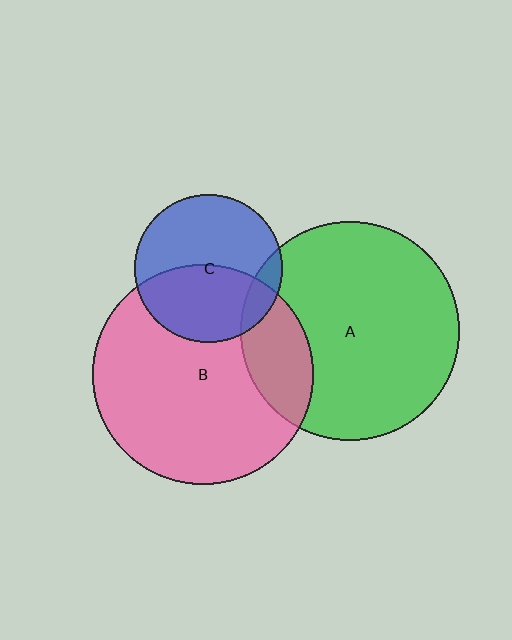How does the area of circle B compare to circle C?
Approximately 2.2 times.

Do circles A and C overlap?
Yes.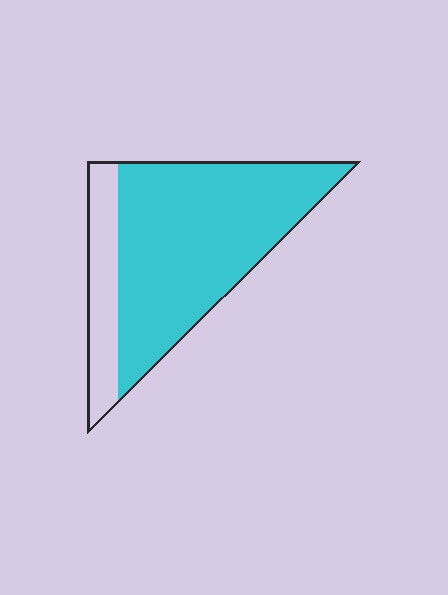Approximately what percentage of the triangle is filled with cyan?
Approximately 80%.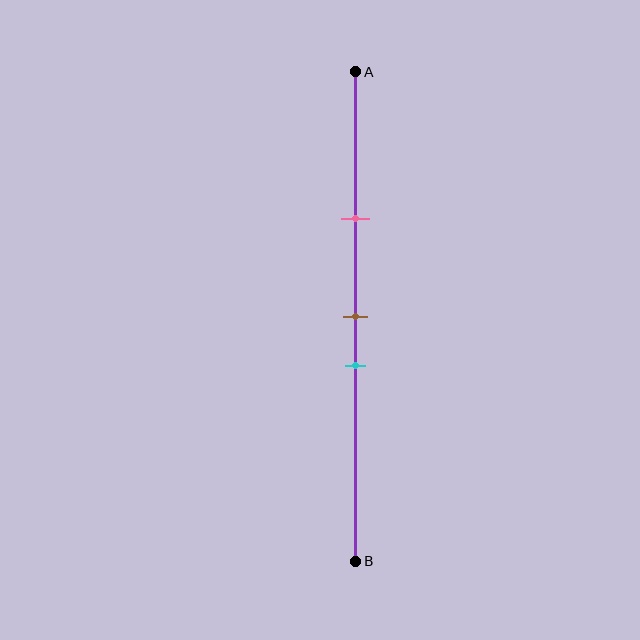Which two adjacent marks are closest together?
The brown and cyan marks are the closest adjacent pair.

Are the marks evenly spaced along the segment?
No, the marks are not evenly spaced.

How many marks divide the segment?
There are 3 marks dividing the segment.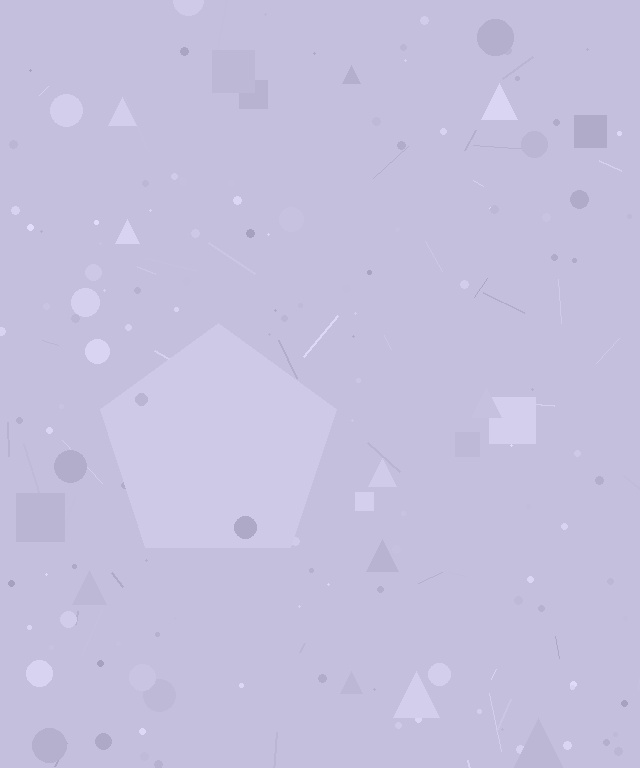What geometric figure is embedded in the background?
A pentagon is embedded in the background.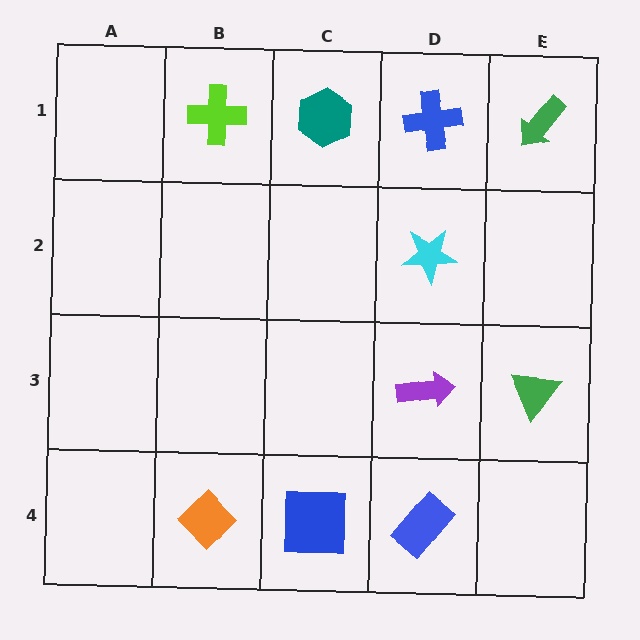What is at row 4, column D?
A blue rectangle.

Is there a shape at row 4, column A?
No, that cell is empty.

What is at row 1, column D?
A blue cross.